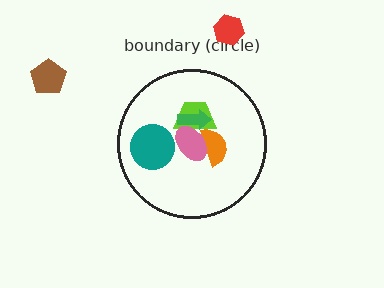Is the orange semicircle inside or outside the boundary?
Inside.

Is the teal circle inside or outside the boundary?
Inside.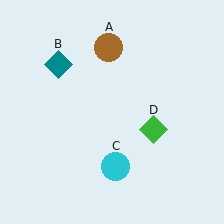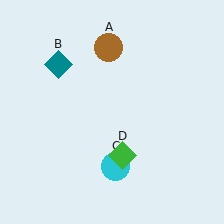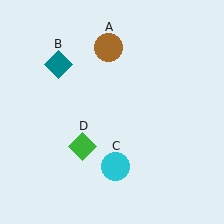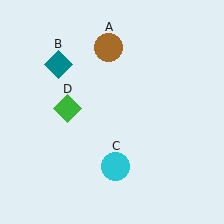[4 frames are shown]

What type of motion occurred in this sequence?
The green diamond (object D) rotated clockwise around the center of the scene.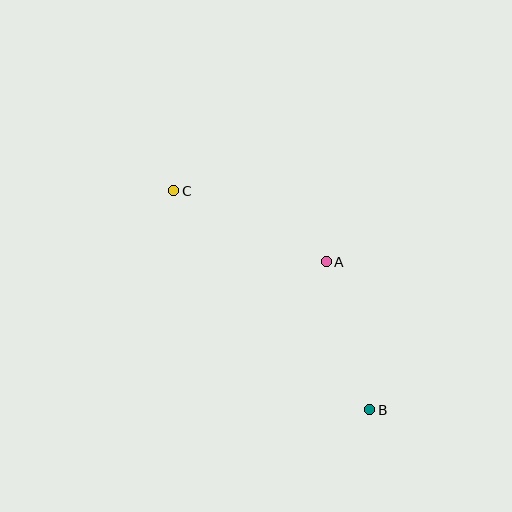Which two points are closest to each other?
Points A and B are closest to each other.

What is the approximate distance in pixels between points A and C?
The distance between A and C is approximately 168 pixels.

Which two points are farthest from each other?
Points B and C are farthest from each other.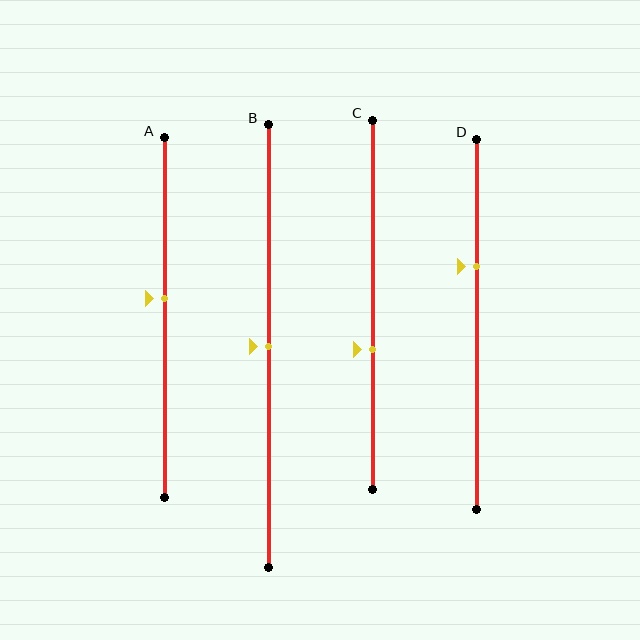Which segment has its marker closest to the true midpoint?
Segment B has its marker closest to the true midpoint.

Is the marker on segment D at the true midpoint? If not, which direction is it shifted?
No, the marker on segment D is shifted upward by about 16% of the segment length.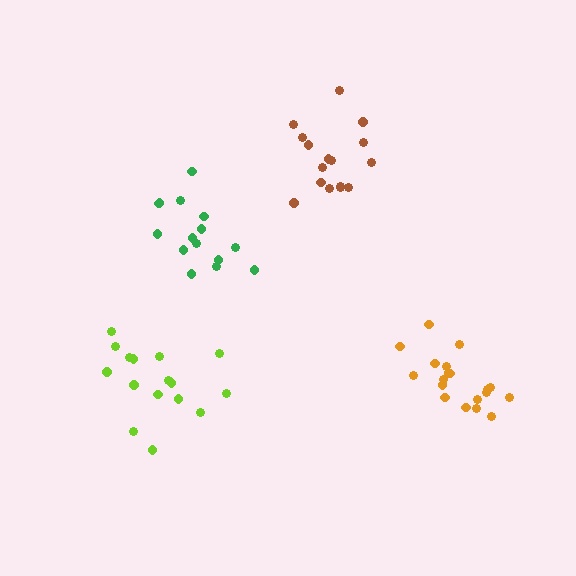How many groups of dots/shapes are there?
There are 4 groups.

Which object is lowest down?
The lime cluster is bottommost.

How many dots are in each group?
Group 1: 16 dots, Group 2: 15 dots, Group 3: 16 dots, Group 4: 19 dots (66 total).